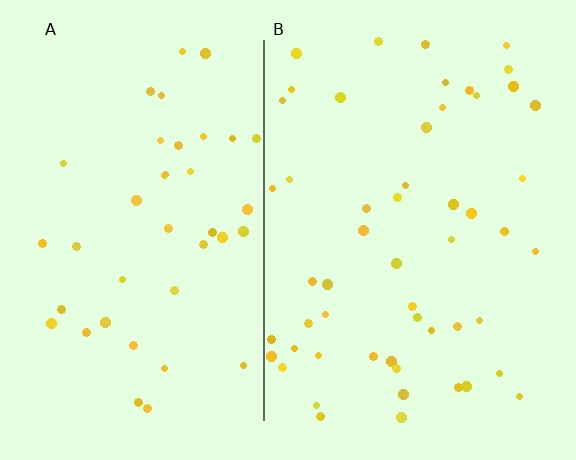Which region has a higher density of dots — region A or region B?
B (the right).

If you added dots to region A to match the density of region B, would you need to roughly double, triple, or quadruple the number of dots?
Approximately double.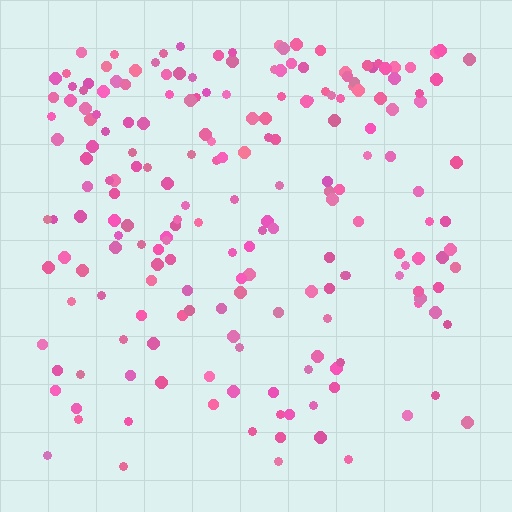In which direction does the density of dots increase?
From bottom to top, with the top side densest.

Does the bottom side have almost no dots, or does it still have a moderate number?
Still a moderate number, just noticeably fewer than the top.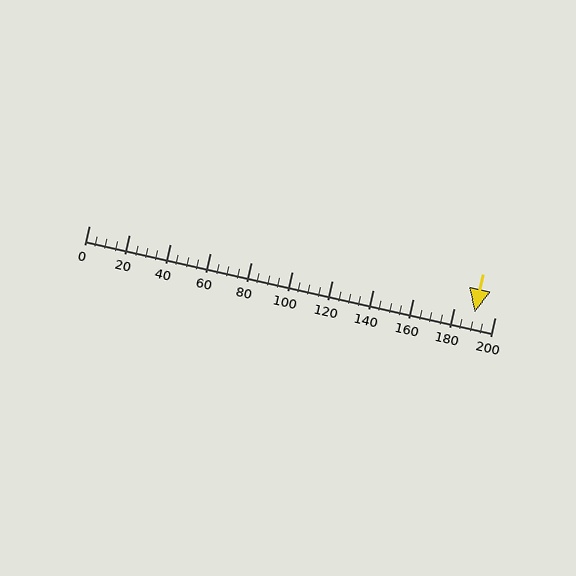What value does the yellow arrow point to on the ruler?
The yellow arrow points to approximately 190.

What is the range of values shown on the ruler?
The ruler shows values from 0 to 200.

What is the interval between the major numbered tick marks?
The major tick marks are spaced 20 units apart.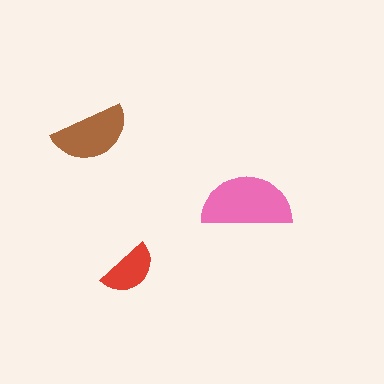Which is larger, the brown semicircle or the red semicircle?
The brown one.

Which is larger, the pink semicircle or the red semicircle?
The pink one.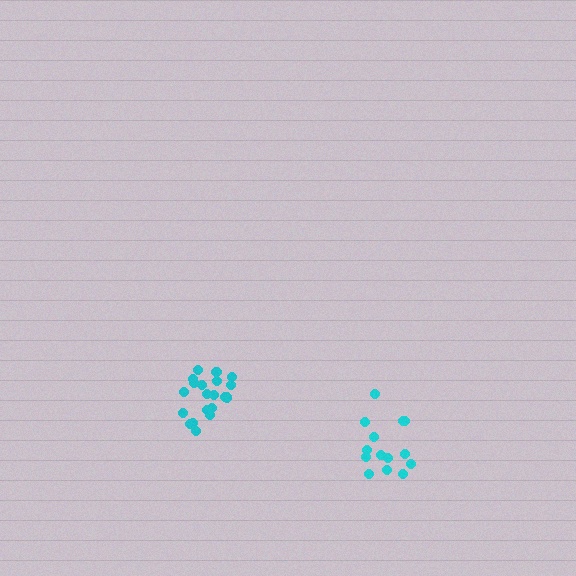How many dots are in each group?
Group 1: 20 dots, Group 2: 14 dots (34 total).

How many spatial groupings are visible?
There are 2 spatial groupings.